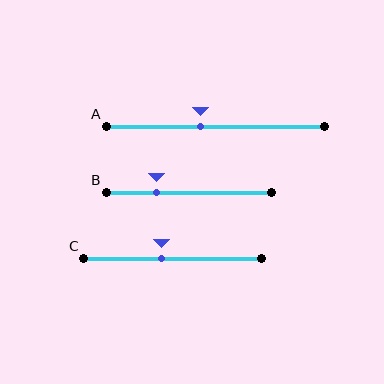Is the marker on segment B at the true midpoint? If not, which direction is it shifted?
No, the marker on segment B is shifted to the left by about 20% of the segment length.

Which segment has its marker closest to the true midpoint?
Segment C has its marker closest to the true midpoint.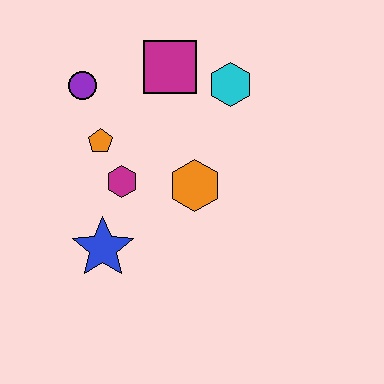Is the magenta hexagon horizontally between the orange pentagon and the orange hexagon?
Yes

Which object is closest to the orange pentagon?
The magenta hexagon is closest to the orange pentagon.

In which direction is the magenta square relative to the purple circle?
The magenta square is to the right of the purple circle.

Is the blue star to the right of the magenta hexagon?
No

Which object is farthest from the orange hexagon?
The purple circle is farthest from the orange hexagon.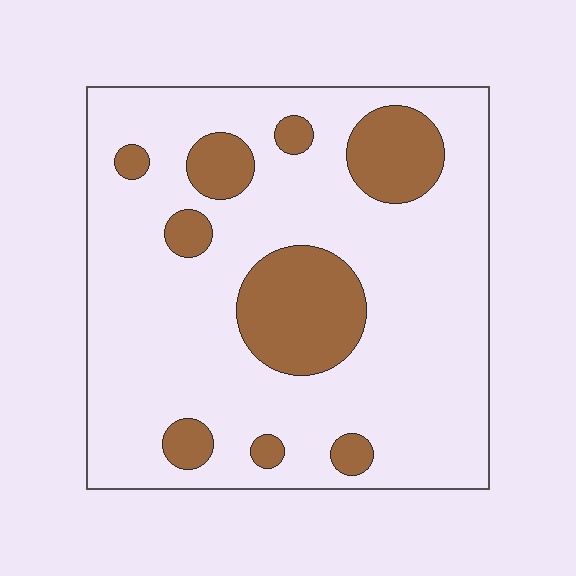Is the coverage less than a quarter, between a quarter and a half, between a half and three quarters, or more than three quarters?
Less than a quarter.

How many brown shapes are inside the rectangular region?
9.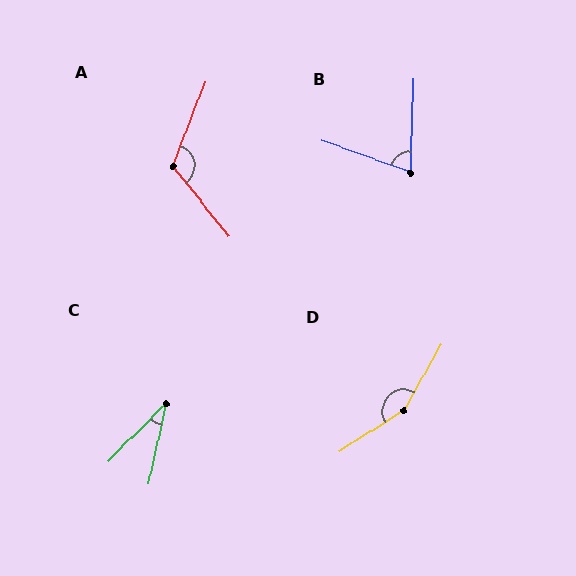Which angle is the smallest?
C, at approximately 33 degrees.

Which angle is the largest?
D, at approximately 152 degrees.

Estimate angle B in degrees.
Approximately 73 degrees.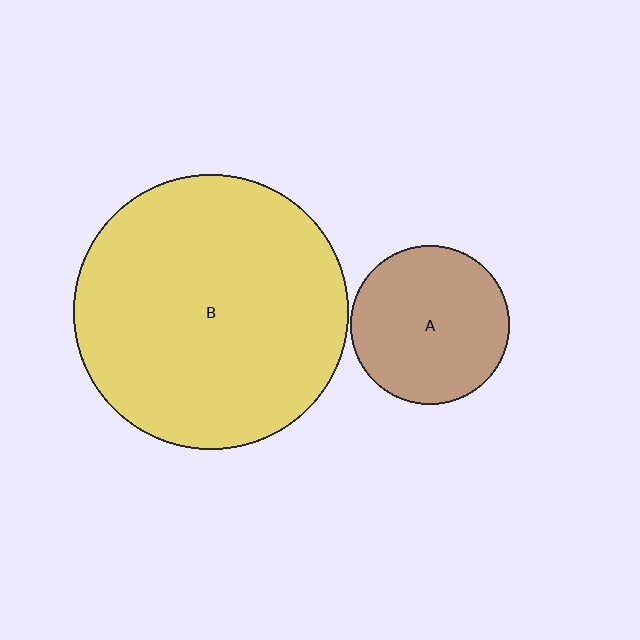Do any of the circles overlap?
No, none of the circles overlap.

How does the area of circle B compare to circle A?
Approximately 3.0 times.